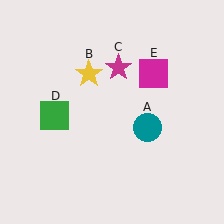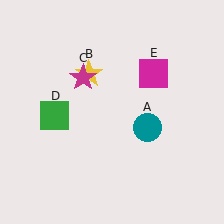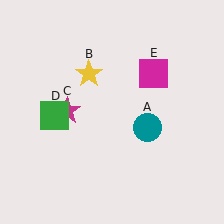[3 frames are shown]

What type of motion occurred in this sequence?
The magenta star (object C) rotated counterclockwise around the center of the scene.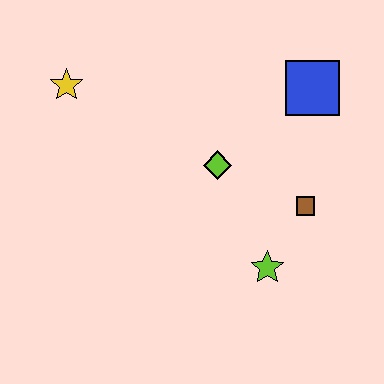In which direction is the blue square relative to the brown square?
The blue square is above the brown square.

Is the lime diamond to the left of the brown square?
Yes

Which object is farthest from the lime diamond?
The yellow star is farthest from the lime diamond.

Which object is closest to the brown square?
The lime star is closest to the brown square.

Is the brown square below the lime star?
No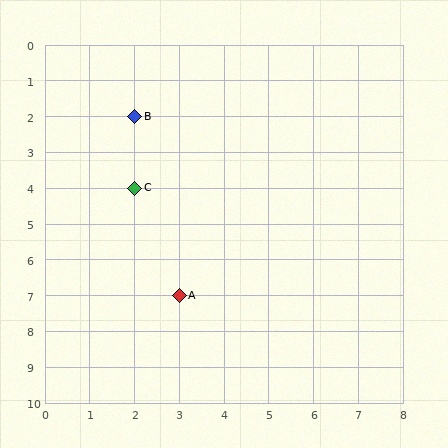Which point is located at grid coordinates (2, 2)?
Point B is at (2, 2).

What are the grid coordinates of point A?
Point A is at grid coordinates (3, 7).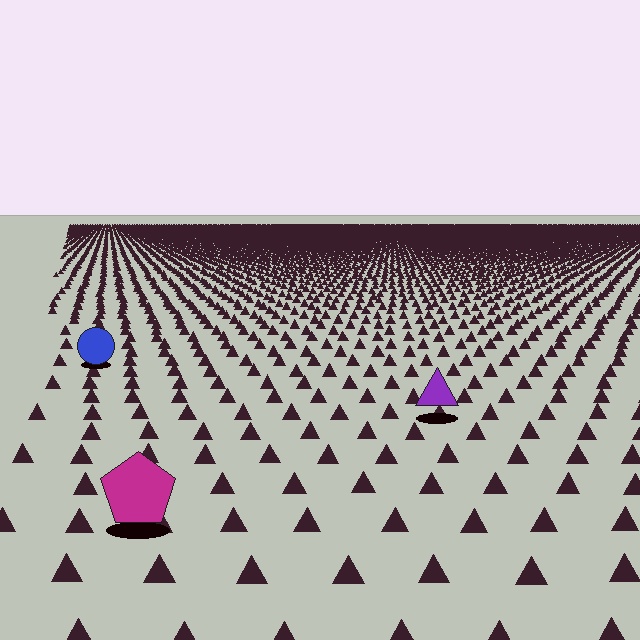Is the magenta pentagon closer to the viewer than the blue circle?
Yes. The magenta pentagon is closer — you can tell from the texture gradient: the ground texture is coarser near it.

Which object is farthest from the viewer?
The blue circle is farthest from the viewer. It appears smaller and the ground texture around it is denser.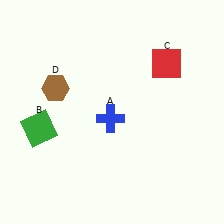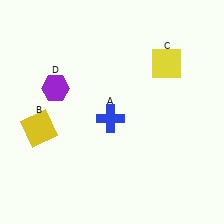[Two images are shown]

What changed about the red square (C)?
In Image 1, C is red. In Image 2, it changed to yellow.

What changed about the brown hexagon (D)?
In Image 1, D is brown. In Image 2, it changed to purple.